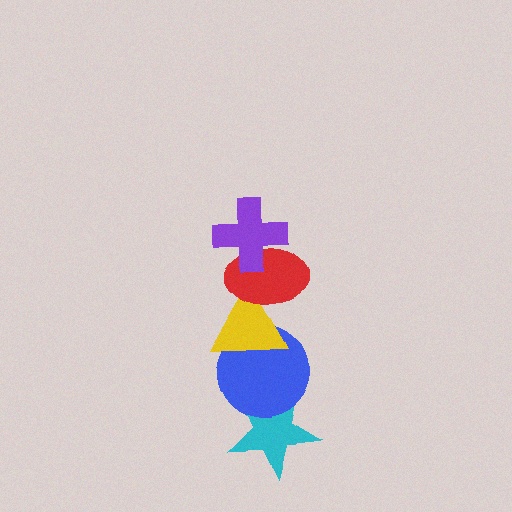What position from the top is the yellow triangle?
The yellow triangle is 3rd from the top.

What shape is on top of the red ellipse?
The purple cross is on top of the red ellipse.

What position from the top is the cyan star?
The cyan star is 5th from the top.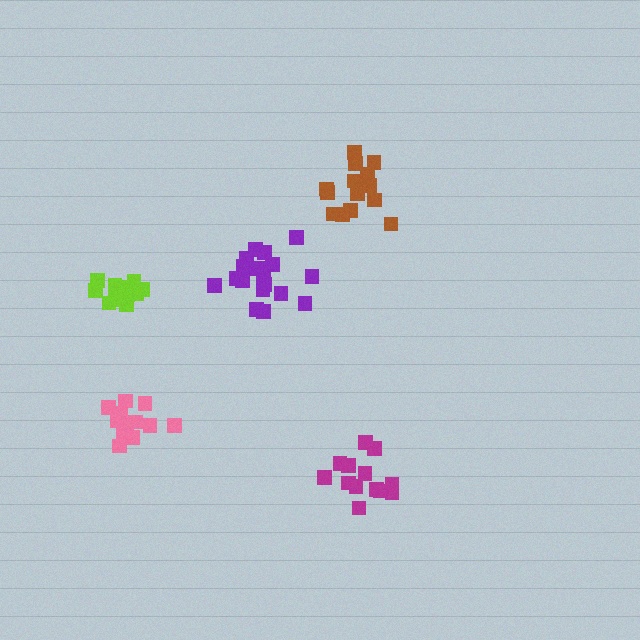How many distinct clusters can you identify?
There are 5 distinct clusters.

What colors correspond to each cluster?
The clusters are colored: brown, purple, magenta, pink, lime.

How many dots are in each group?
Group 1: 15 dots, Group 2: 18 dots, Group 3: 13 dots, Group 4: 13 dots, Group 5: 13 dots (72 total).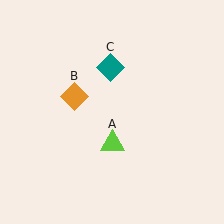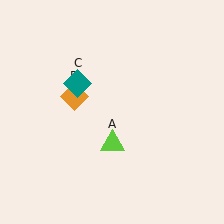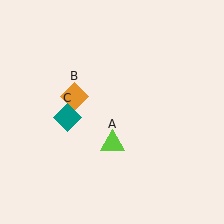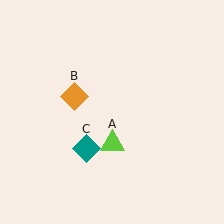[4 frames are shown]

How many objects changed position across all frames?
1 object changed position: teal diamond (object C).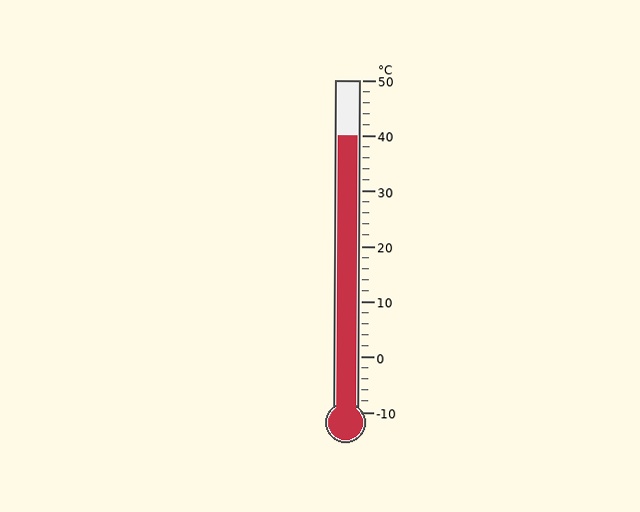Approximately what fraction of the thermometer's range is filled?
The thermometer is filled to approximately 85% of its range.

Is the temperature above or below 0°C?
The temperature is above 0°C.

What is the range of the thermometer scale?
The thermometer scale ranges from -10°C to 50°C.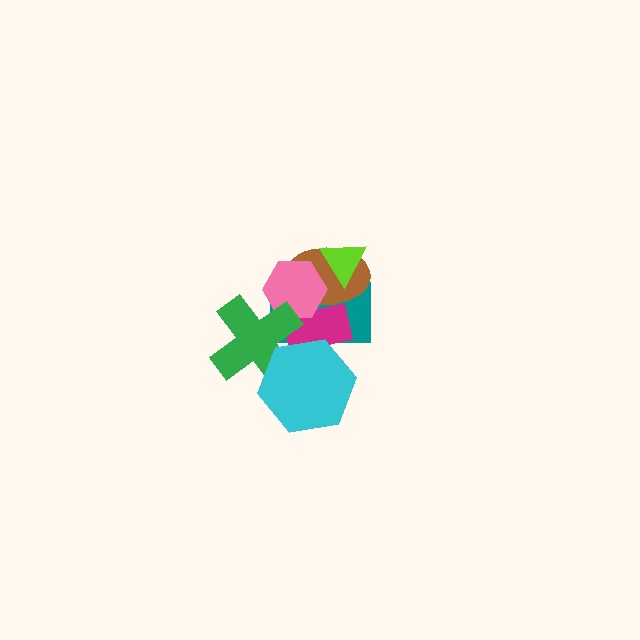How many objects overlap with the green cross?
4 objects overlap with the green cross.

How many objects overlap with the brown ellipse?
4 objects overlap with the brown ellipse.